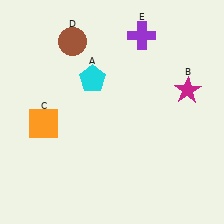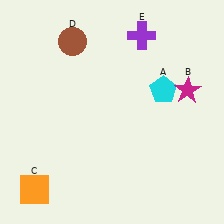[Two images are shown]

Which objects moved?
The objects that moved are: the cyan pentagon (A), the orange square (C).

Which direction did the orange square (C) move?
The orange square (C) moved down.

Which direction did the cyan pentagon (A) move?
The cyan pentagon (A) moved right.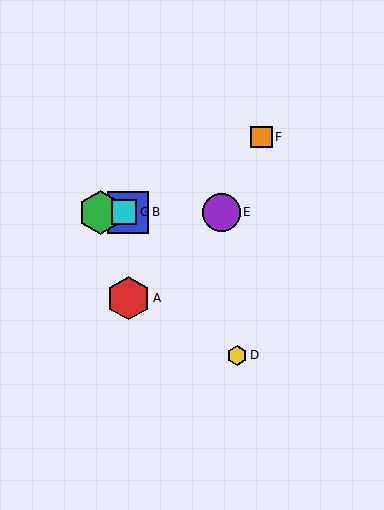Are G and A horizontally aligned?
No, G is at y≈212 and A is at y≈298.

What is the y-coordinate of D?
Object D is at y≈355.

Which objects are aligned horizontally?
Objects B, C, E, G are aligned horizontally.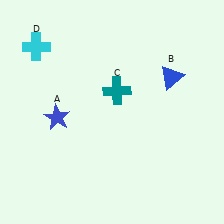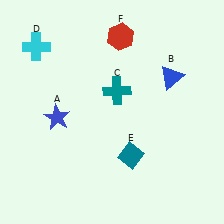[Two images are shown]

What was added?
A teal diamond (E), a red hexagon (F) were added in Image 2.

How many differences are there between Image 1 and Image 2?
There are 2 differences between the two images.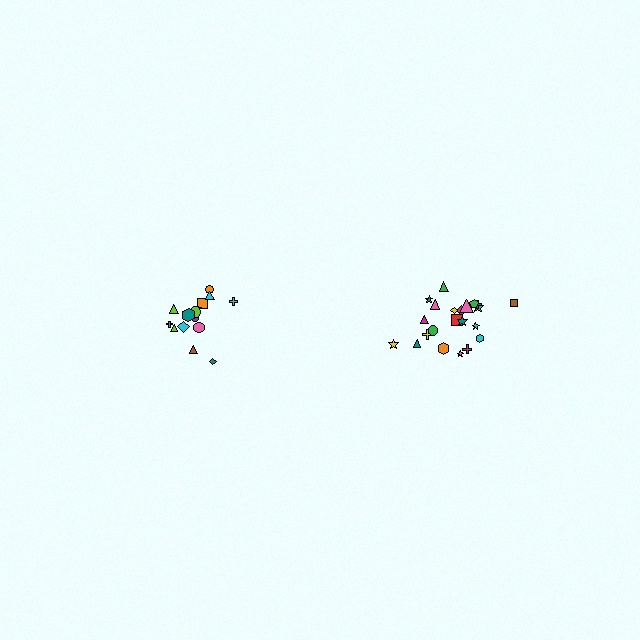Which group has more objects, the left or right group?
The right group.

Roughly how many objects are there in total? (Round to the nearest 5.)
Roughly 35 objects in total.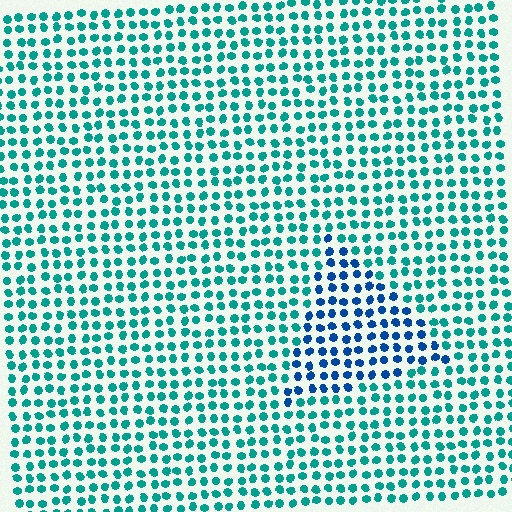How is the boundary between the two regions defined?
The boundary is defined purely by a slight shift in hue (about 40 degrees). Spacing, size, and orientation are identical on both sides.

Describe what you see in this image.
The image is filled with small teal elements in a uniform arrangement. A triangle-shaped region is visible where the elements are tinted to a slightly different hue, forming a subtle color boundary.